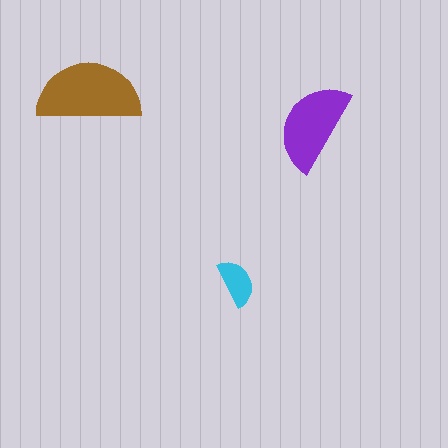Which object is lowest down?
The cyan semicircle is bottommost.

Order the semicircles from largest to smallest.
the brown one, the purple one, the cyan one.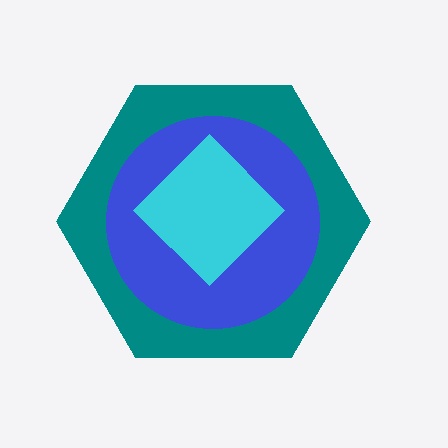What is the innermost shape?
The cyan diamond.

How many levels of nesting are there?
3.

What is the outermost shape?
The teal hexagon.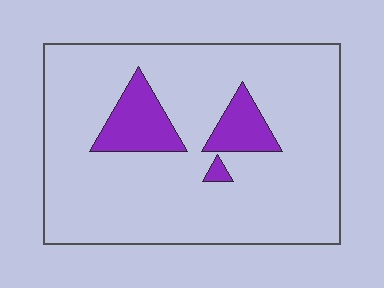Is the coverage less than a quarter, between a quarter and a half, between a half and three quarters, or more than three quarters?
Less than a quarter.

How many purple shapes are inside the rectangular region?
3.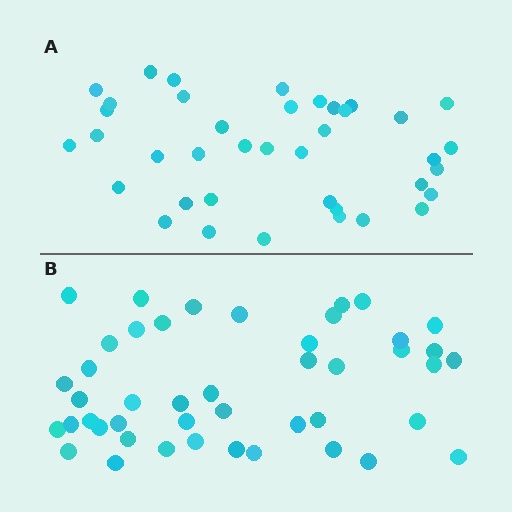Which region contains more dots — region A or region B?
Region B (the bottom region) has more dots.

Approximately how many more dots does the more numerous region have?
Region B has about 6 more dots than region A.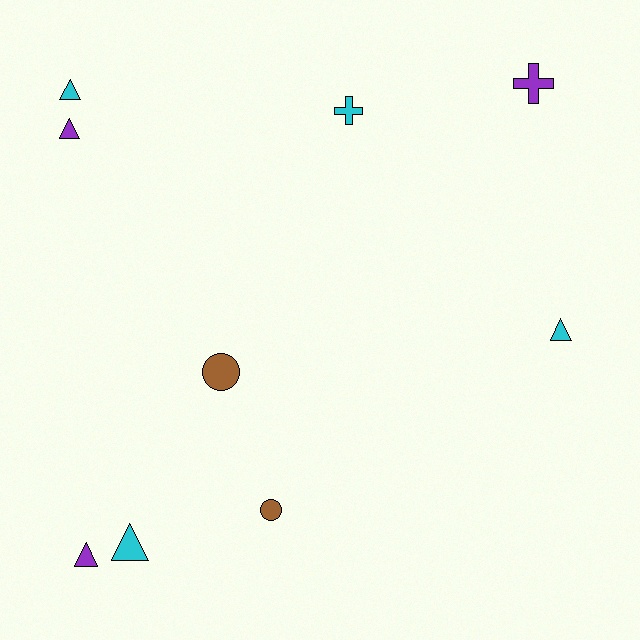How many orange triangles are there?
There are no orange triangles.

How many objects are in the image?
There are 9 objects.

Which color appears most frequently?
Cyan, with 4 objects.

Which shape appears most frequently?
Triangle, with 5 objects.